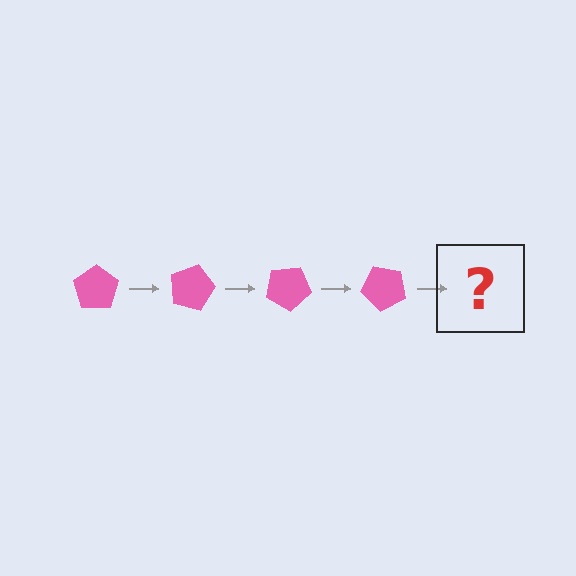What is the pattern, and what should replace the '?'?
The pattern is that the pentagon rotates 15 degrees each step. The '?' should be a pink pentagon rotated 60 degrees.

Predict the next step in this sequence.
The next step is a pink pentagon rotated 60 degrees.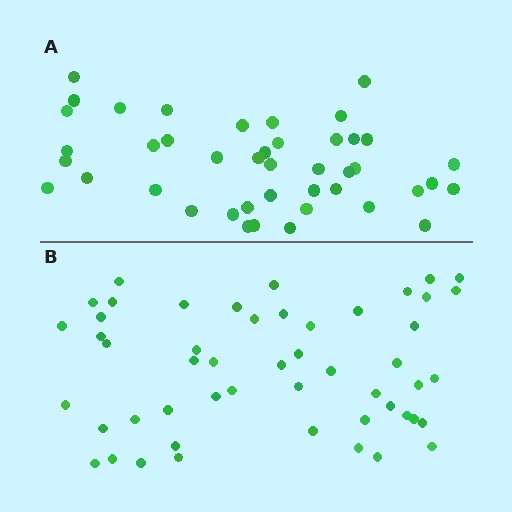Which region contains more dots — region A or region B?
Region B (the bottom region) has more dots.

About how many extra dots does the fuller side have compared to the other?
Region B has roughly 8 or so more dots than region A.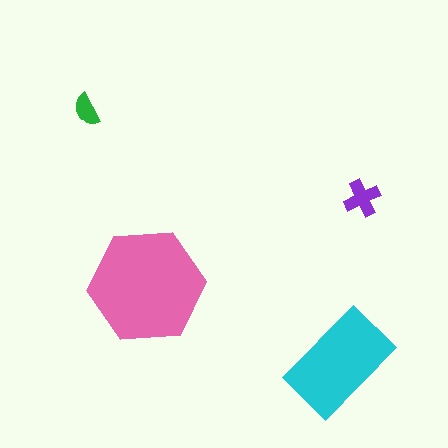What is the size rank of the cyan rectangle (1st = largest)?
2nd.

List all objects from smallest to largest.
The green semicircle, the purple cross, the cyan rectangle, the pink hexagon.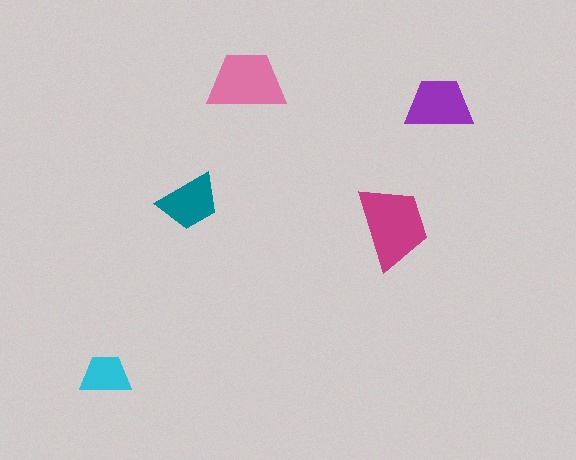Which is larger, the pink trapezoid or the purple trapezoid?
The pink one.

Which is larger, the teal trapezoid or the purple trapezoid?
The purple one.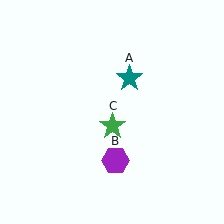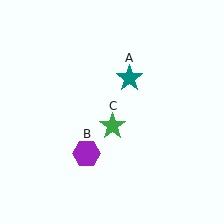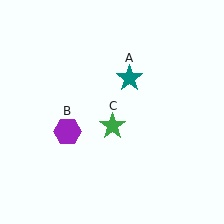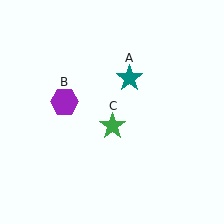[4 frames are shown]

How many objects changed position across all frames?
1 object changed position: purple hexagon (object B).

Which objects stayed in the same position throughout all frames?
Teal star (object A) and green star (object C) remained stationary.